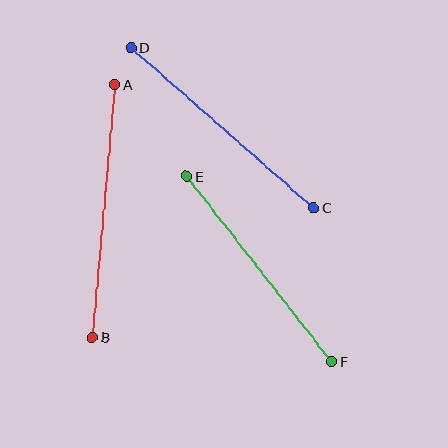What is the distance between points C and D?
The distance is approximately 243 pixels.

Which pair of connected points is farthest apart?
Points A and B are farthest apart.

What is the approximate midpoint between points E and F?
The midpoint is at approximately (259, 269) pixels.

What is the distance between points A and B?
The distance is approximately 254 pixels.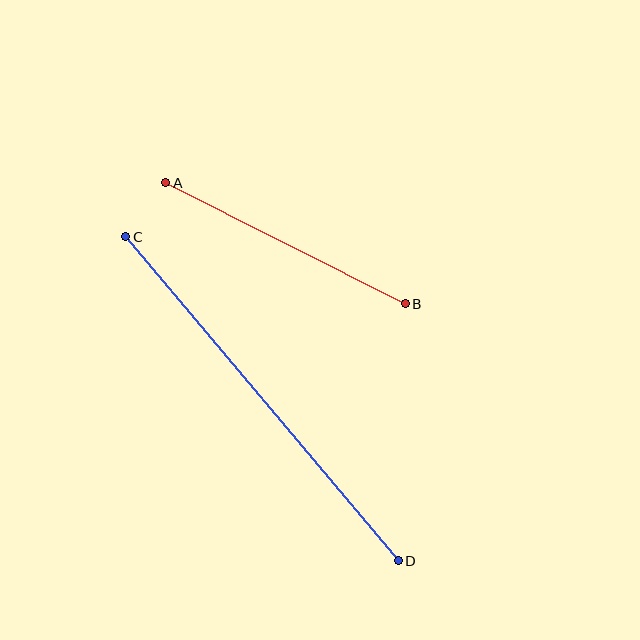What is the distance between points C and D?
The distance is approximately 423 pixels.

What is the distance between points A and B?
The distance is approximately 269 pixels.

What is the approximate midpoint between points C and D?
The midpoint is at approximately (262, 399) pixels.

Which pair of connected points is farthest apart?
Points C and D are farthest apart.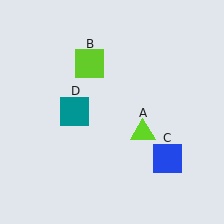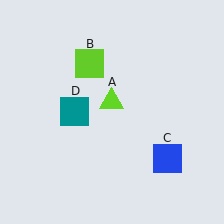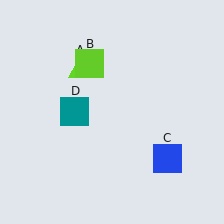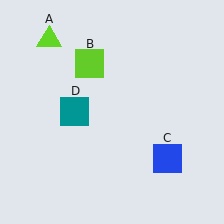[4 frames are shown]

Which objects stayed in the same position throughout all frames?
Lime square (object B) and blue square (object C) and teal square (object D) remained stationary.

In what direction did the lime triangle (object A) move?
The lime triangle (object A) moved up and to the left.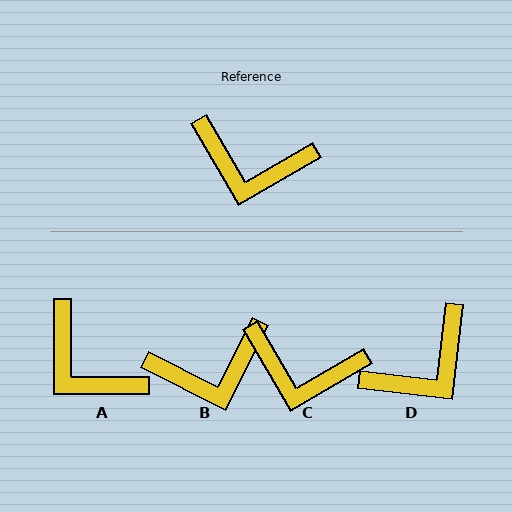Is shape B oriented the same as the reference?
No, it is off by about 33 degrees.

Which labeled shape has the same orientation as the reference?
C.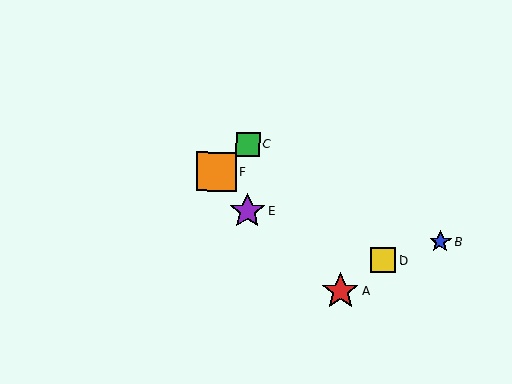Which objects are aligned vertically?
Objects C, E are aligned vertically.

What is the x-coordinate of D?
Object D is at x≈383.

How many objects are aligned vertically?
2 objects (C, E) are aligned vertically.